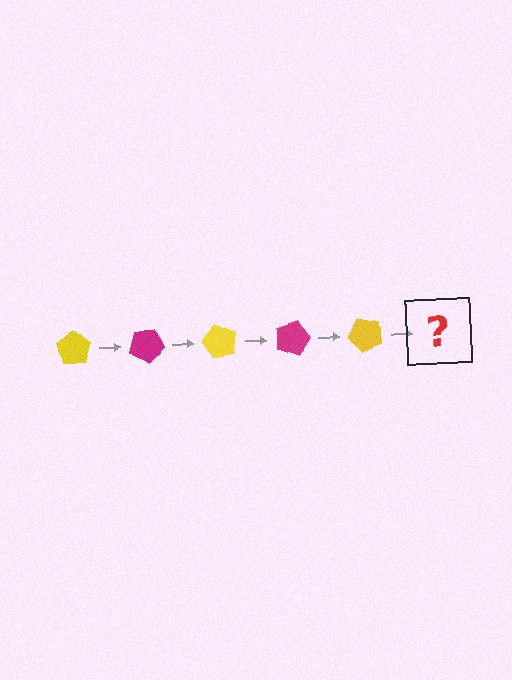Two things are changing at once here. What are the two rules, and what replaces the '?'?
The two rules are that it rotates 30 degrees each step and the color cycles through yellow and magenta. The '?' should be a magenta pentagon, rotated 150 degrees from the start.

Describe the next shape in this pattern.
It should be a magenta pentagon, rotated 150 degrees from the start.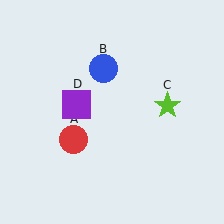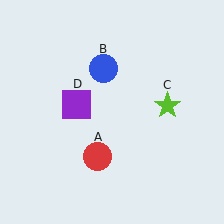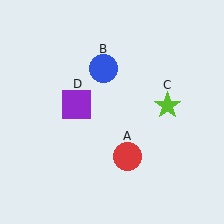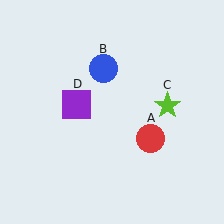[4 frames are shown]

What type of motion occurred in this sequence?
The red circle (object A) rotated counterclockwise around the center of the scene.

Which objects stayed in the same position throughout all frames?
Blue circle (object B) and lime star (object C) and purple square (object D) remained stationary.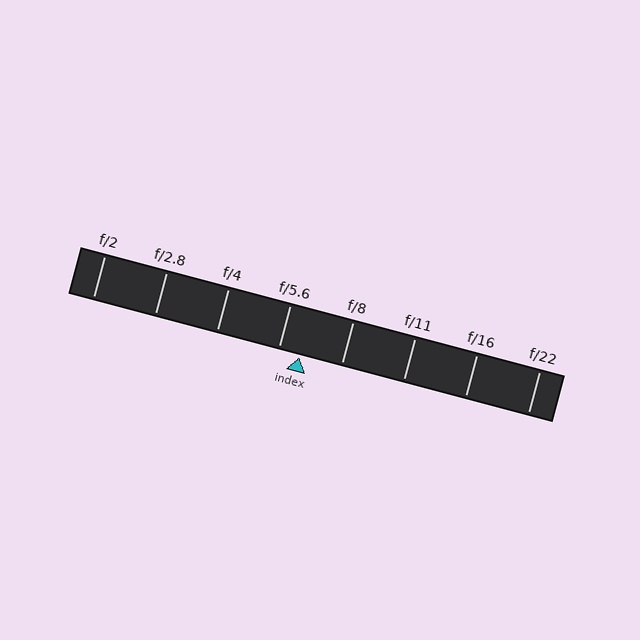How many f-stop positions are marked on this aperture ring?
There are 8 f-stop positions marked.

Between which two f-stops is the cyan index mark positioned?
The index mark is between f/5.6 and f/8.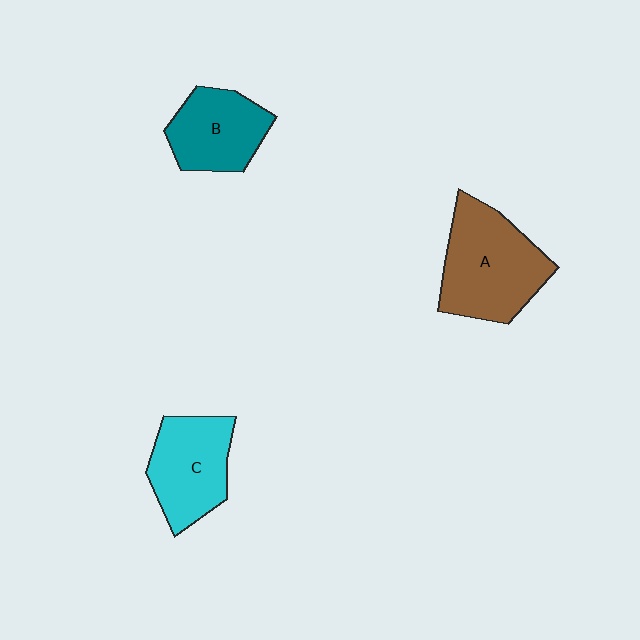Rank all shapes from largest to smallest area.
From largest to smallest: A (brown), C (cyan), B (teal).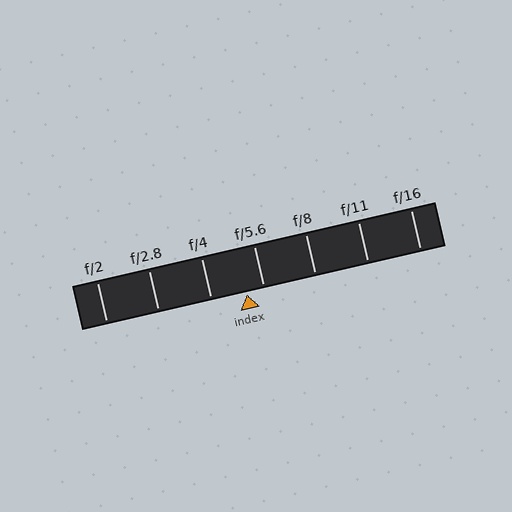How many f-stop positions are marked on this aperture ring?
There are 7 f-stop positions marked.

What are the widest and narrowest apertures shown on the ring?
The widest aperture shown is f/2 and the narrowest is f/16.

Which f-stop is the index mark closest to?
The index mark is closest to f/5.6.